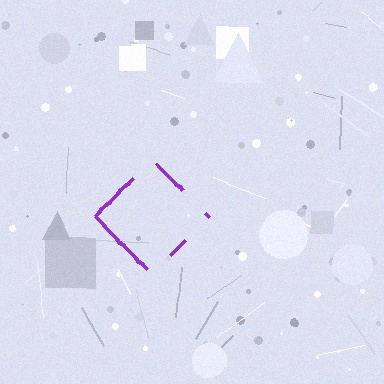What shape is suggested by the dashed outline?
The dashed outline suggests a diamond.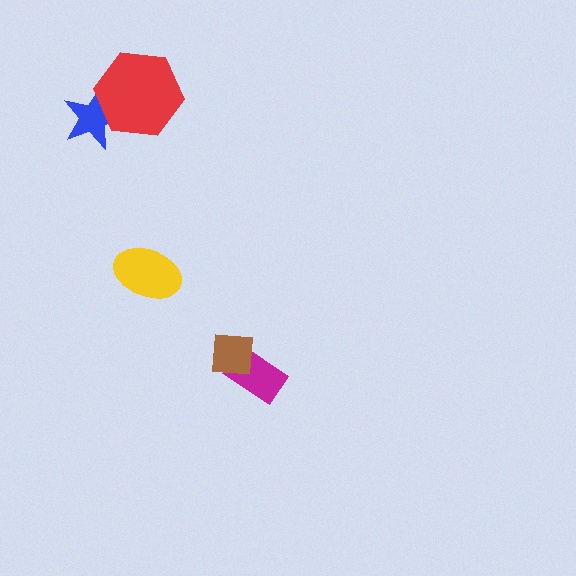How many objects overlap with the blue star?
1 object overlaps with the blue star.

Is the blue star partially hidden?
Yes, it is partially covered by another shape.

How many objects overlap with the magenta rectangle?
1 object overlaps with the magenta rectangle.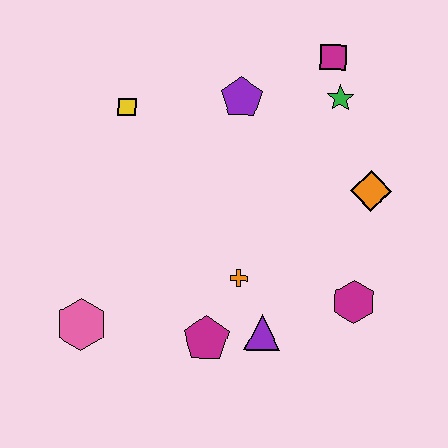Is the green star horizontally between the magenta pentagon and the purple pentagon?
No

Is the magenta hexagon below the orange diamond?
Yes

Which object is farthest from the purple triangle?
The magenta square is farthest from the purple triangle.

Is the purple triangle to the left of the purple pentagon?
No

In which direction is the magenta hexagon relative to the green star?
The magenta hexagon is below the green star.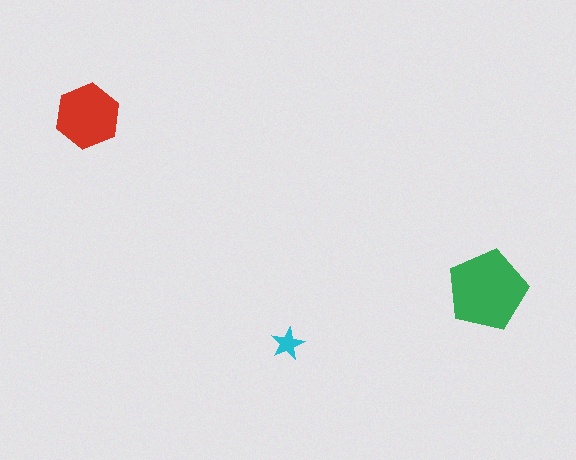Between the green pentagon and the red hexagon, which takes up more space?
The green pentagon.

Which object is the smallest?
The cyan star.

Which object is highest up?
The red hexagon is topmost.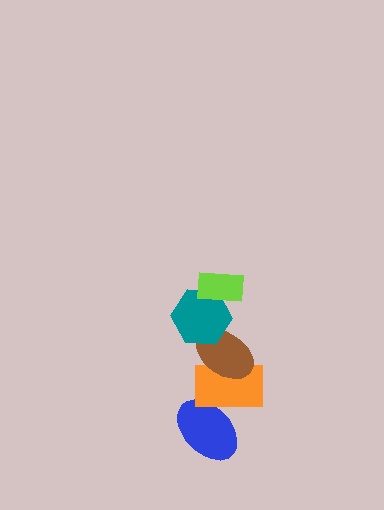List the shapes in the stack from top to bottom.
From top to bottom: the lime rectangle, the teal hexagon, the brown ellipse, the orange rectangle, the blue ellipse.